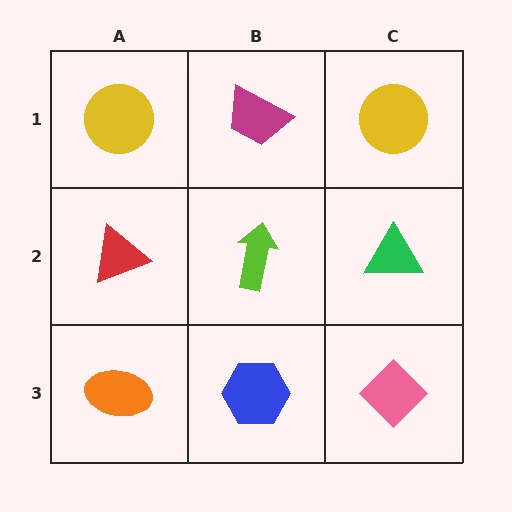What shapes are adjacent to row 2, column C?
A yellow circle (row 1, column C), a pink diamond (row 3, column C), a lime arrow (row 2, column B).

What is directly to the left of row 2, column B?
A red triangle.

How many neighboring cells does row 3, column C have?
2.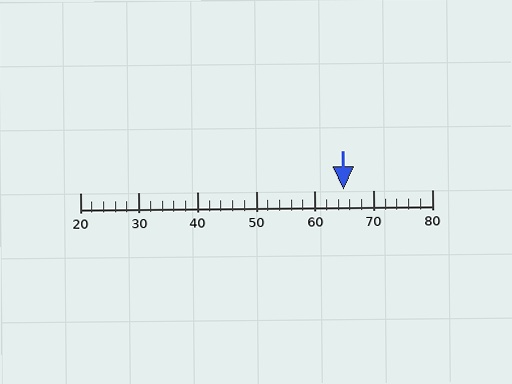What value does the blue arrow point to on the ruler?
The blue arrow points to approximately 65.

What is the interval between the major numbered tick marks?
The major tick marks are spaced 10 units apart.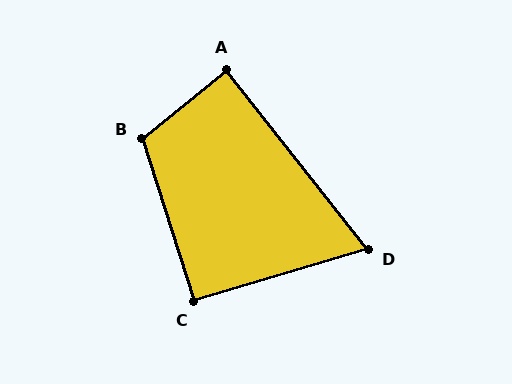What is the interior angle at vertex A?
Approximately 89 degrees (approximately right).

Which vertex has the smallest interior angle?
D, at approximately 68 degrees.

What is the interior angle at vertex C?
Approximately 91 degrees (approximately right).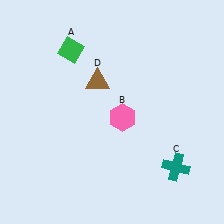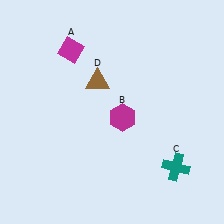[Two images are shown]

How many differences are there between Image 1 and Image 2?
There are 2 differences between the two images.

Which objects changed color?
A changed from green to magenta. B changed from pink to magenta.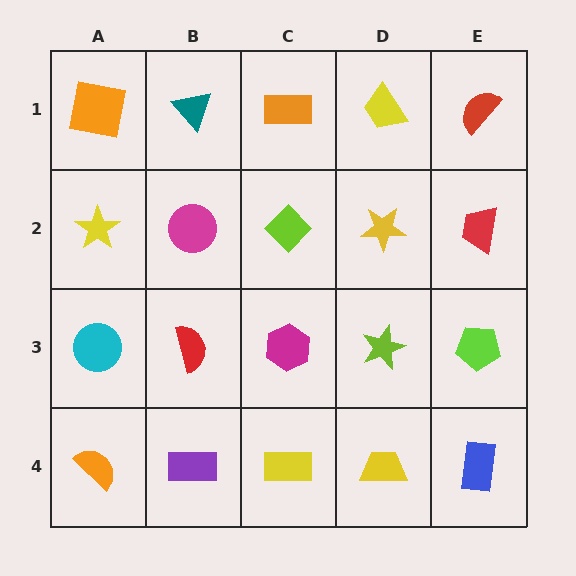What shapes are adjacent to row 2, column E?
A red semicircle (row 1, column E), a lime pentagon (row 3, column E), a yellow star (row 2, column D).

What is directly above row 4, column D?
A lime star.